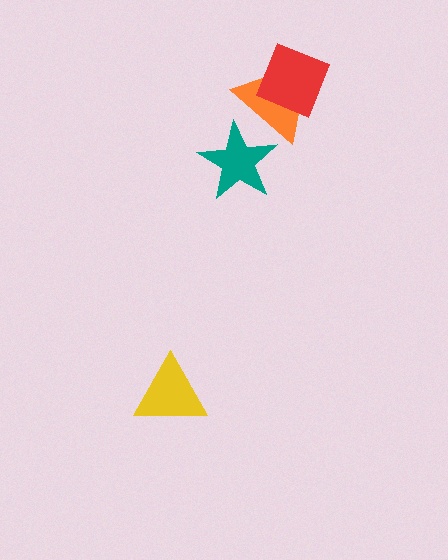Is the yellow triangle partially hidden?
No, no other shape covers it.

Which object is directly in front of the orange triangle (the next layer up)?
The teal star is directly in front of the orange triangle.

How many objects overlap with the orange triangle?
2 objects overlap with the orange triangle.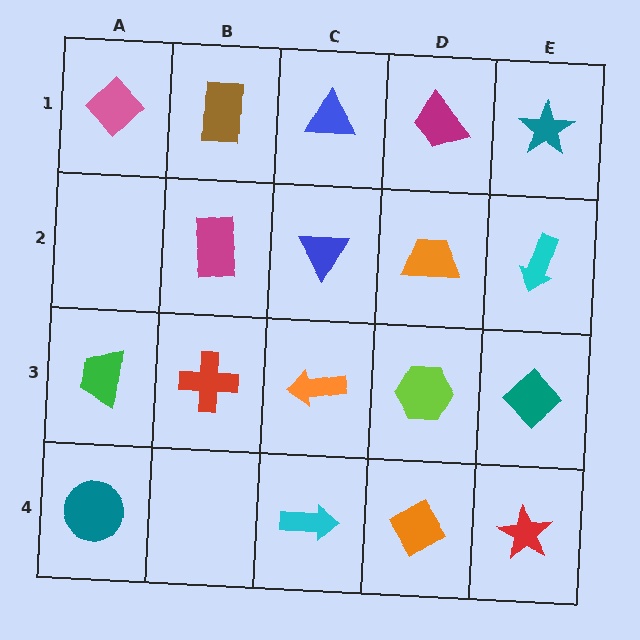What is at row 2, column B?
A magenta rectangle.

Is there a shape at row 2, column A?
No, that cell is empty.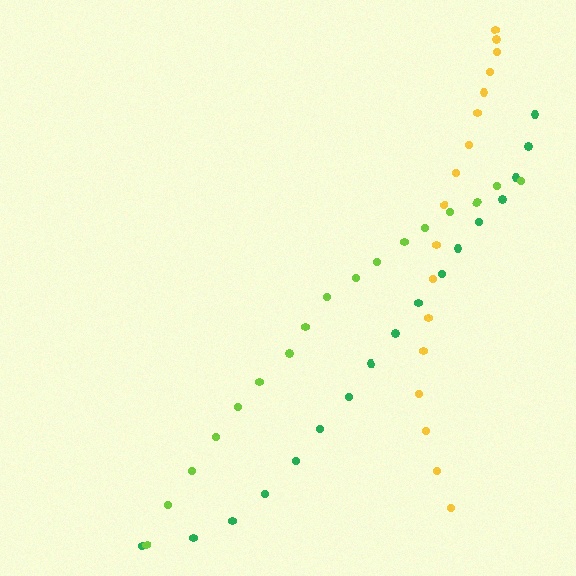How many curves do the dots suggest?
There are 3 distinct paths.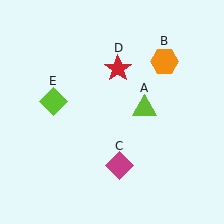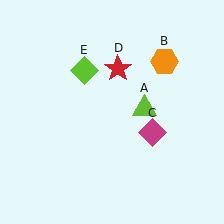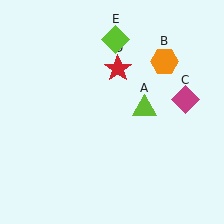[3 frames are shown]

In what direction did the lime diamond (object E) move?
The lime diamond (object E) moved up and to the right.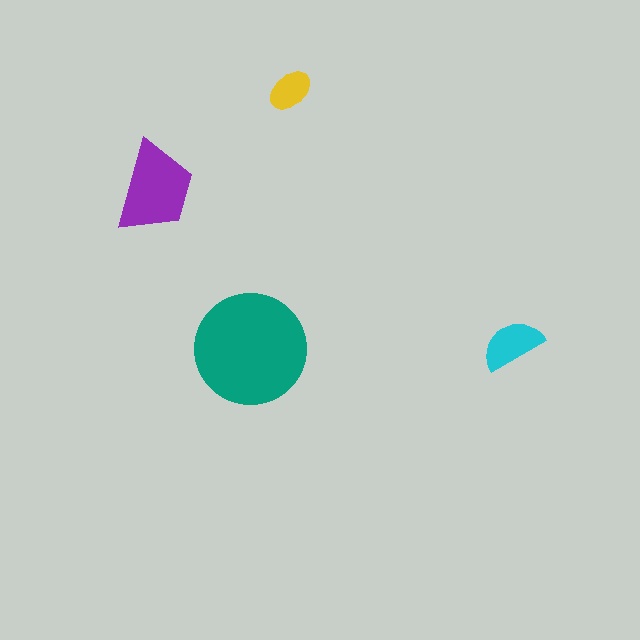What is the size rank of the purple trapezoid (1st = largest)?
2nd.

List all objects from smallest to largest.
The yellow ellipse, the cyan semicircle, the purple trapezoid, the teal circle.